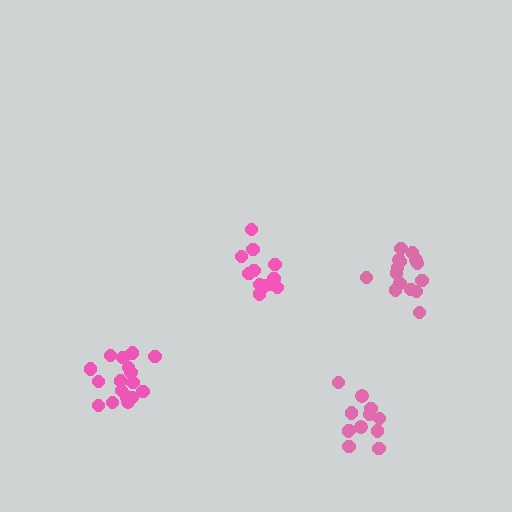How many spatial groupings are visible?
There are 4 spatial groupings.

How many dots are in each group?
Group 1: 12 dots, Group 2: 15 dots, Group 3: 17 dots, Group 4: 12 dots (56 total).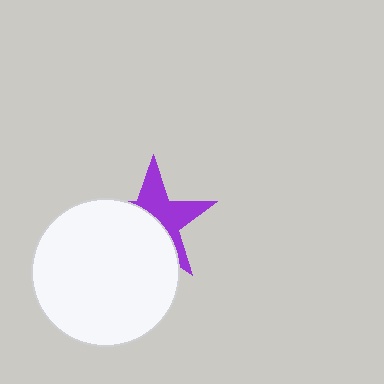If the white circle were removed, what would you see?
You would see the complete purple star.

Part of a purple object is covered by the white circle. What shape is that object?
It is a star.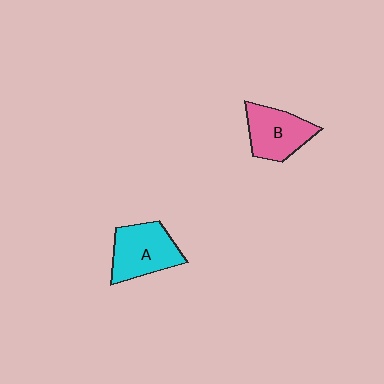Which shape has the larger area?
Shape A (cyan).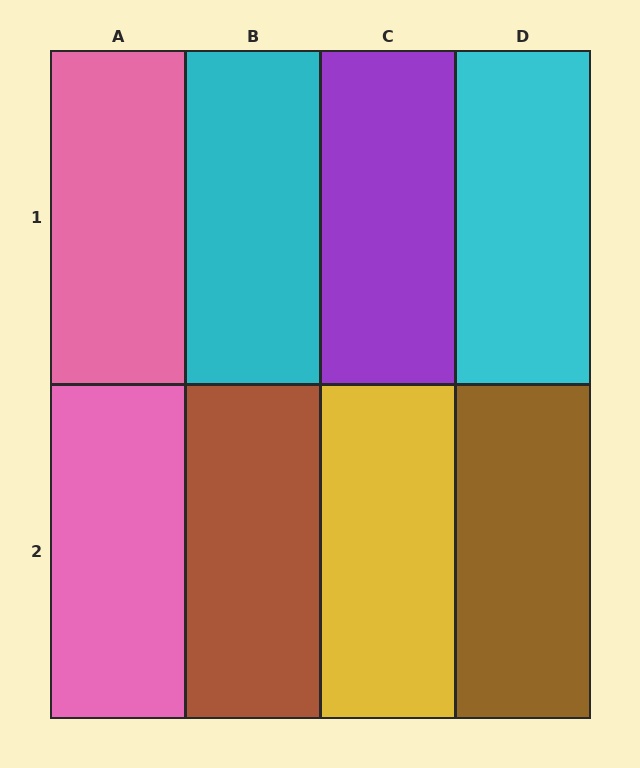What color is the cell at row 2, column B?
Brown.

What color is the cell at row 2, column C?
Yellow.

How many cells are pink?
2 cells are pink.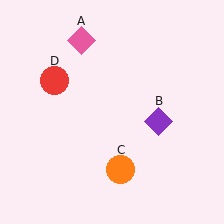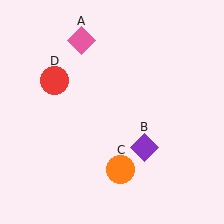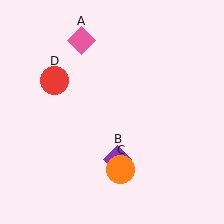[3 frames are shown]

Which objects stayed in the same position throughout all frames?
Pink diamond (object A) and orange circle (object C) and red circle (object D) remained stationary.